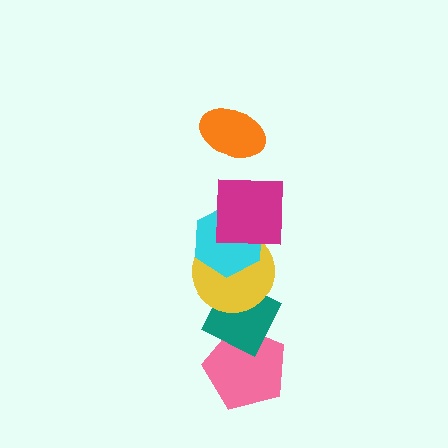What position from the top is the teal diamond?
The teal diamond is 5th from the top.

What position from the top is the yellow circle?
The yellow circle is 4th from the top.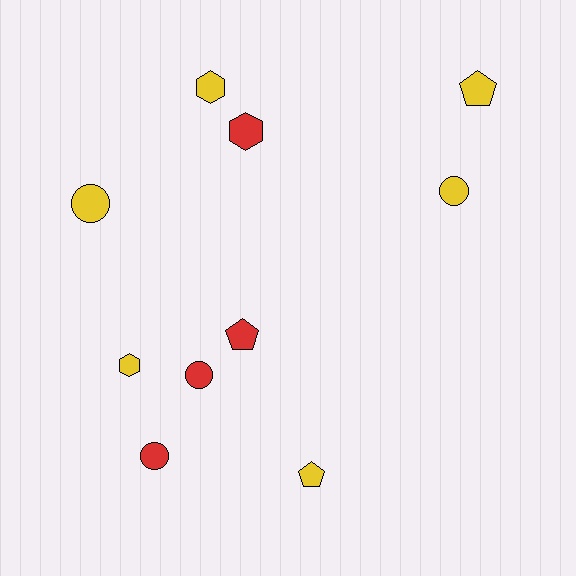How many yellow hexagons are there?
There are 2 yellow hexagons.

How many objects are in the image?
There are 10 objects.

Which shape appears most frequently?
Circle, with 4 objects.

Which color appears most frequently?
Yellow, with 6 objects.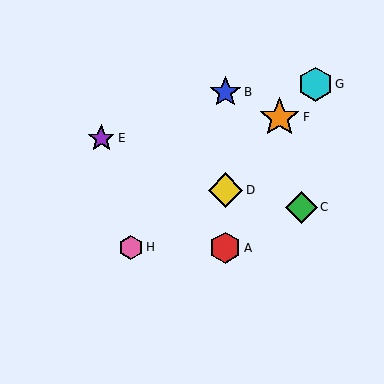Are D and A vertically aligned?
Yes, both are at x≈225.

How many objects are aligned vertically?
3 objects (A, B, D) are aligned vertically.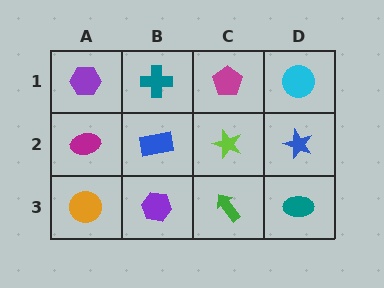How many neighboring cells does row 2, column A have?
3.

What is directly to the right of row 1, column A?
A teal cross.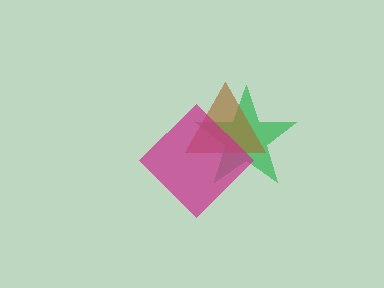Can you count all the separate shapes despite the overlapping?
Yes, there are 3 separate shapes.